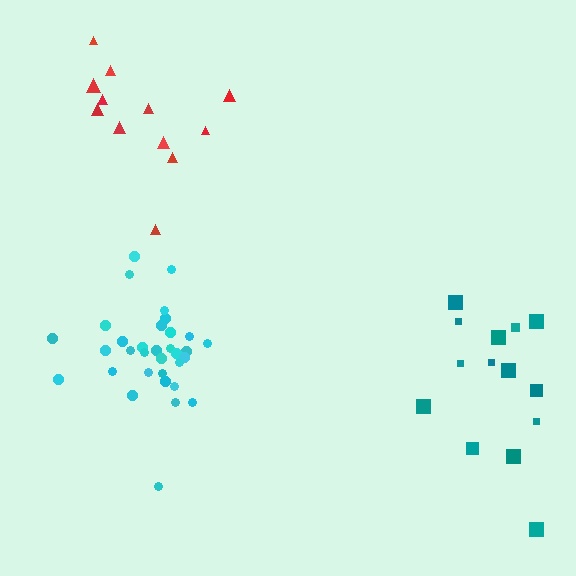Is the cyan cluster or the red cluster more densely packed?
Cyan.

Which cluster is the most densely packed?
Cyan.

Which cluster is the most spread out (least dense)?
Red.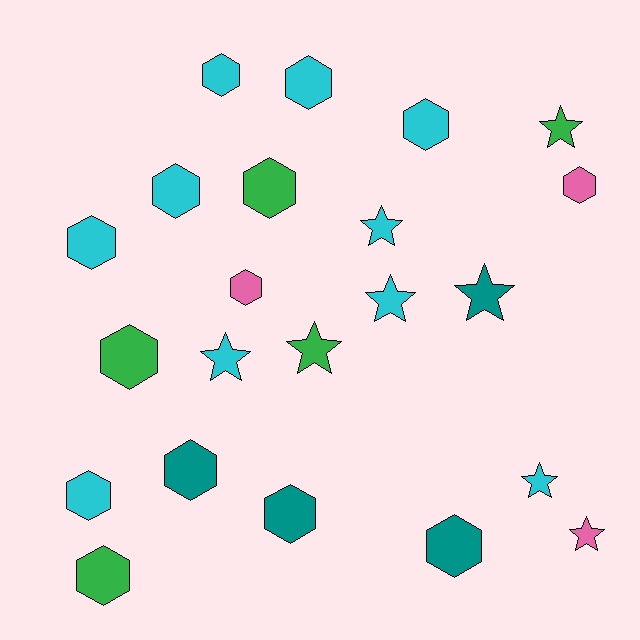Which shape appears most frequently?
Hexagon, with 14 objects.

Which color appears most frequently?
Cyan, with 10 objects.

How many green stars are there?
There are 2 green stars.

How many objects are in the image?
There are 22 objects.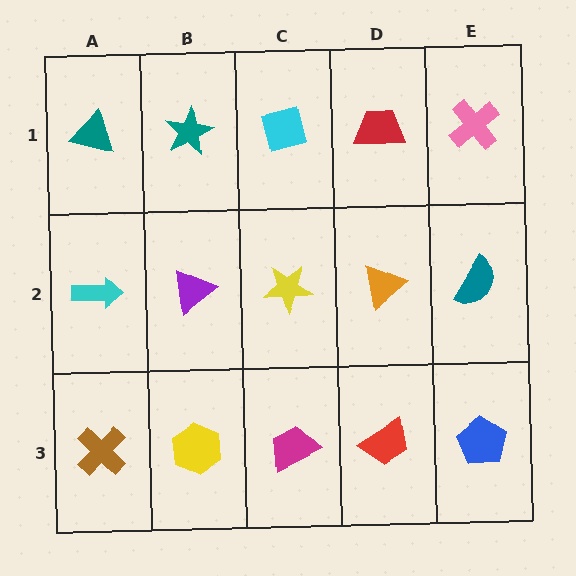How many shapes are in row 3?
5 shapes.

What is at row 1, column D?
A red trapezoid.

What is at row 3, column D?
A red trapezoid.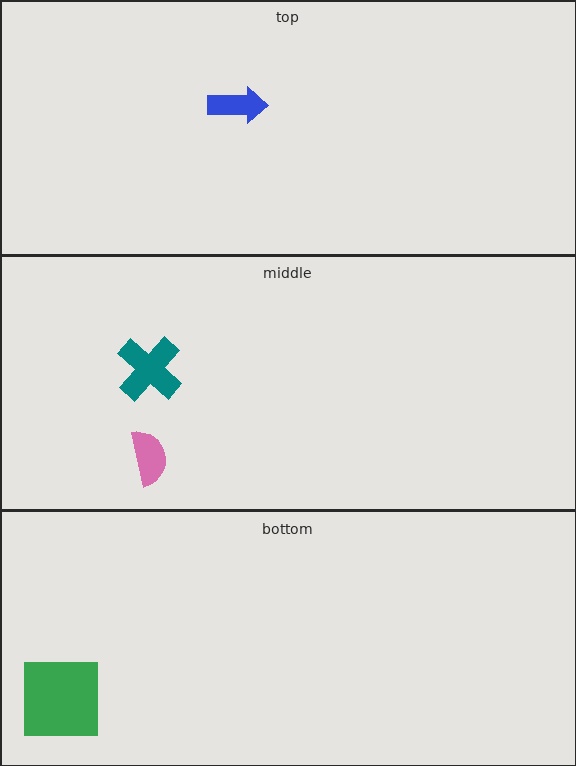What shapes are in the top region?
The blue arrow.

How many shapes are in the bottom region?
1.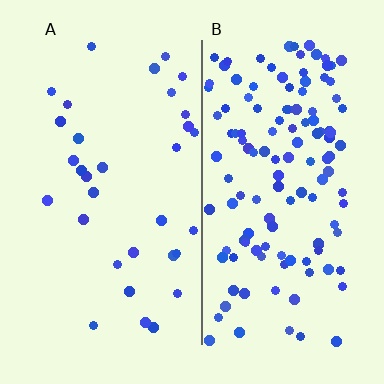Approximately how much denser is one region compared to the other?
Approximately 4.0× — region B over region A.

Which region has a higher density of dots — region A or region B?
B (the right).